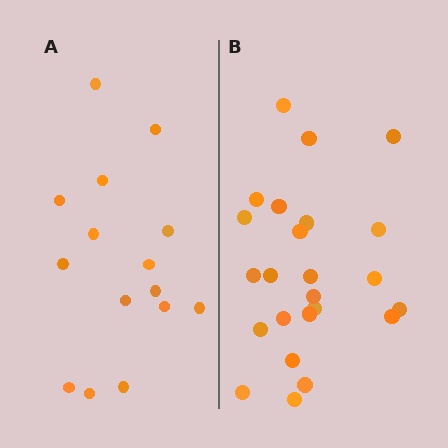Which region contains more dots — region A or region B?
Region B (the right region) has more dots.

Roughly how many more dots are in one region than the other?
Region B has roughly 8 or so more dots than region A.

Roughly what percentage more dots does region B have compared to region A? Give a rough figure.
About 60% more.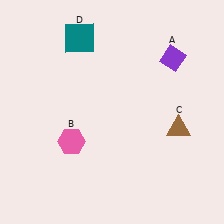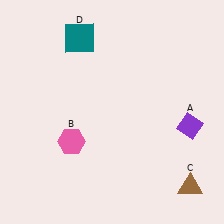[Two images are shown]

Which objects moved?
The objects that moved are: the purple diamond (A), the brown triangle (C).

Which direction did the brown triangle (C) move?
The brown triangle (C) moved down.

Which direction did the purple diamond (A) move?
The purple diamond (A) moved down.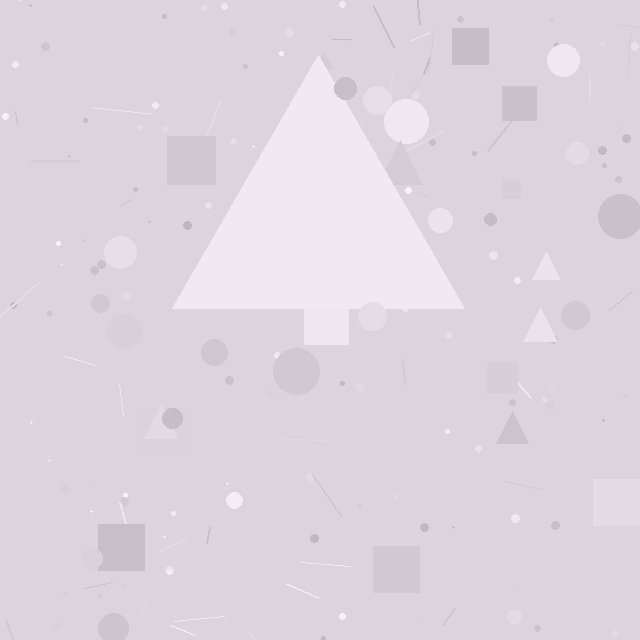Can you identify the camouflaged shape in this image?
The camouflaged shape is a triangle.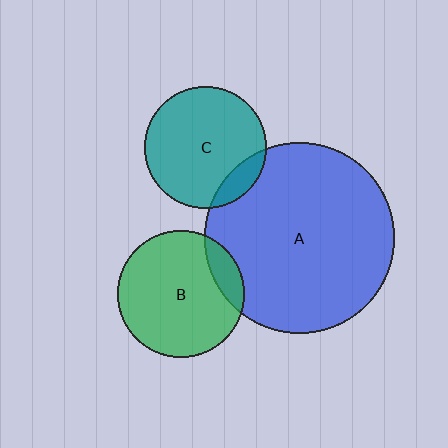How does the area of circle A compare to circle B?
Approximately 2.3 times.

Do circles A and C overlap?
Yes.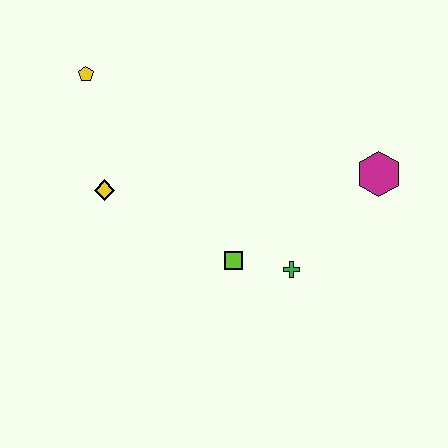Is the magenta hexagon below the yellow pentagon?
Yes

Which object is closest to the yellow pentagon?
The yellow diamond is closest to the yellow pentagon.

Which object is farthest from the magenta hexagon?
The yellow pentagon is farthest from the magenta hexagon.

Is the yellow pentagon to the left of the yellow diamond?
Yes